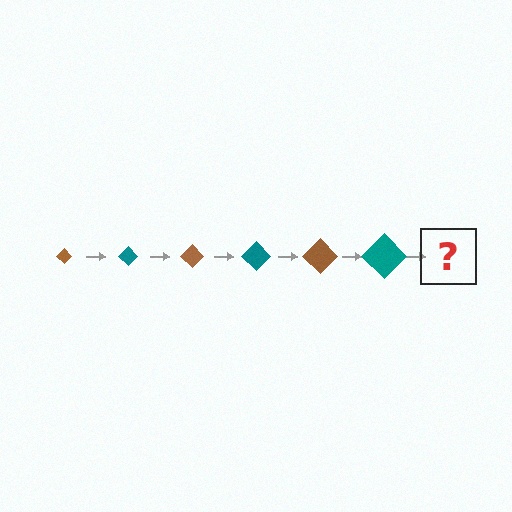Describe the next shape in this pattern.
It should be a brown diamond, larger than the previous one.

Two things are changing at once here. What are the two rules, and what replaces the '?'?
The two rules are that the diamond grows larger each step and the color cycles through brown and teal. The '?' should be a brown diamond, larger than the previous one.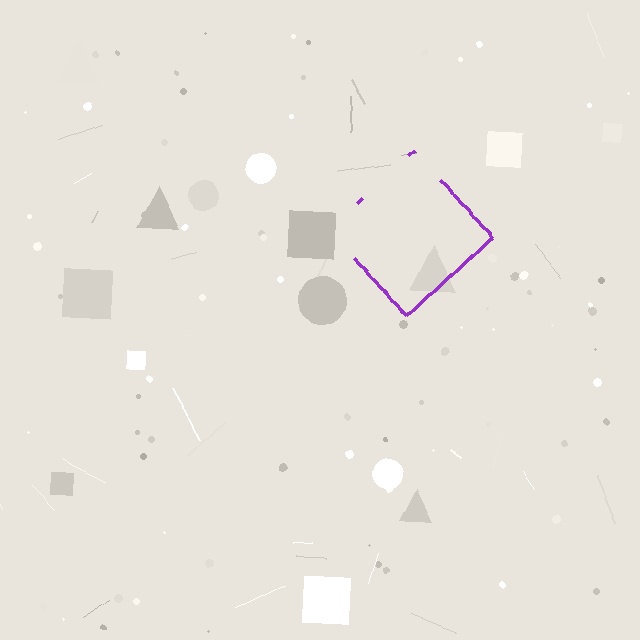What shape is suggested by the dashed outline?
The dashed outline suggests a diamond.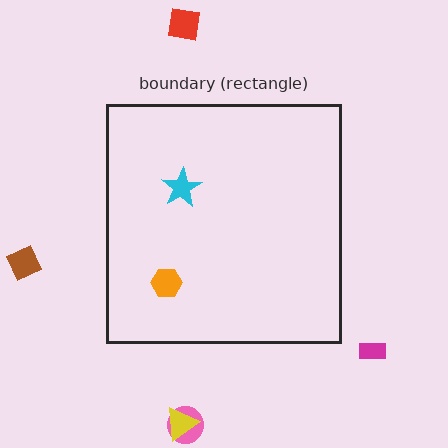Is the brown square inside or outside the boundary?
Outside.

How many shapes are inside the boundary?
2 inside, 5 outside.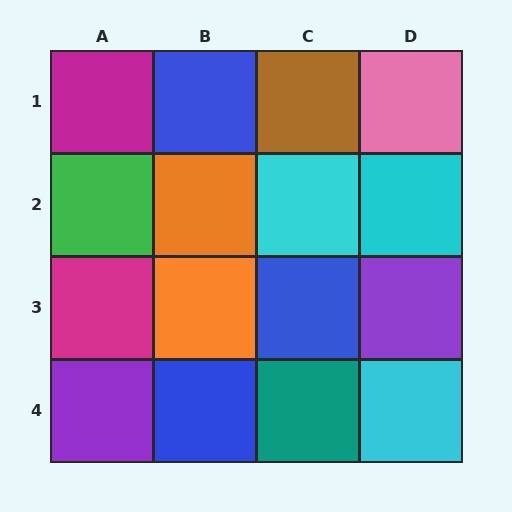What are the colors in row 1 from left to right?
Magenta, blue, brown, pink.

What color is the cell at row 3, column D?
Purple.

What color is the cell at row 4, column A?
Purple.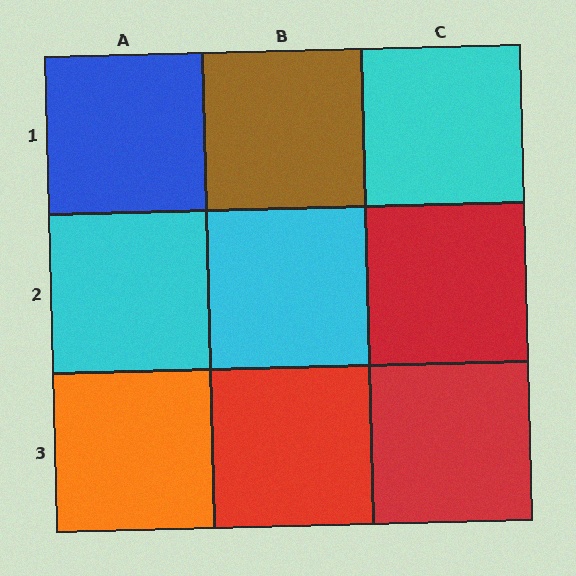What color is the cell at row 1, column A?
Blue.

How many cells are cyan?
3 cells are cyan.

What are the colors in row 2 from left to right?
Cyan, cyan, red.